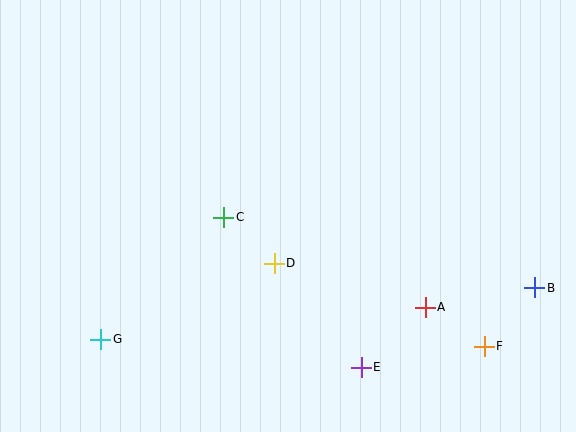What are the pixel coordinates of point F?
Point F is at (484, 346).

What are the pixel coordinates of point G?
Point G is at (101, 339).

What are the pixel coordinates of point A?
Point A is at (425, 307).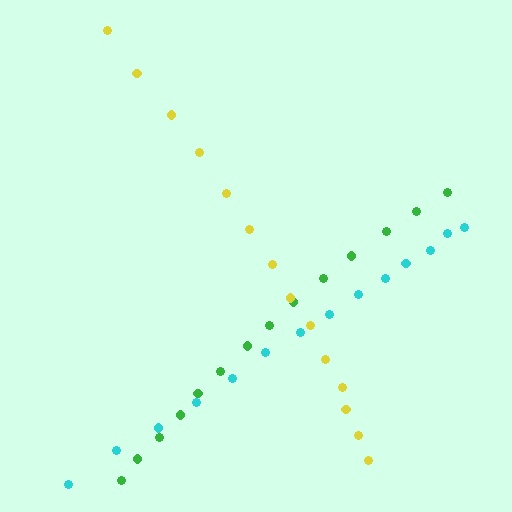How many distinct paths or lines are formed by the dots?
There are 3 distinct paths.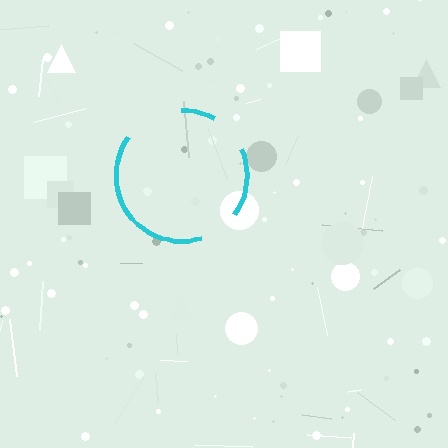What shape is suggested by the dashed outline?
The dashed outline suggests a circle.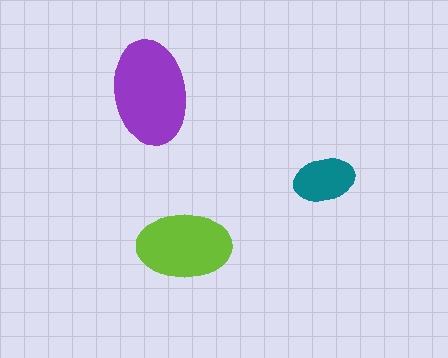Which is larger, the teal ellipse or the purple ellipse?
The purple one.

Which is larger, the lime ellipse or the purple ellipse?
The purple one.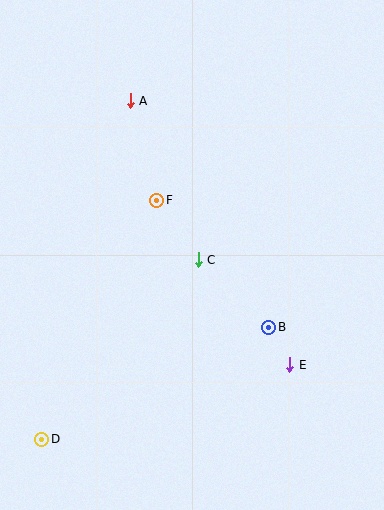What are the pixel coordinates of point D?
Point D is at (42, 440).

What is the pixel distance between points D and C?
The distance between D and C is 238 pixels.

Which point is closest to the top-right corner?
Point A is closest to the top-right corner.